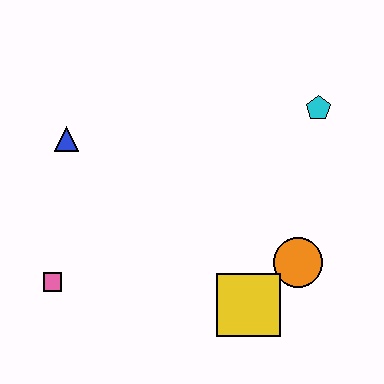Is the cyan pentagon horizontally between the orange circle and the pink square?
No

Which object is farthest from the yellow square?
The blue triangle is farthest from the yellow square.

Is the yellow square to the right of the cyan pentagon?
No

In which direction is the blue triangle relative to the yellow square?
The blue triangle is to the left of the yellow square.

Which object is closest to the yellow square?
The orange circle is closest to the yellow square.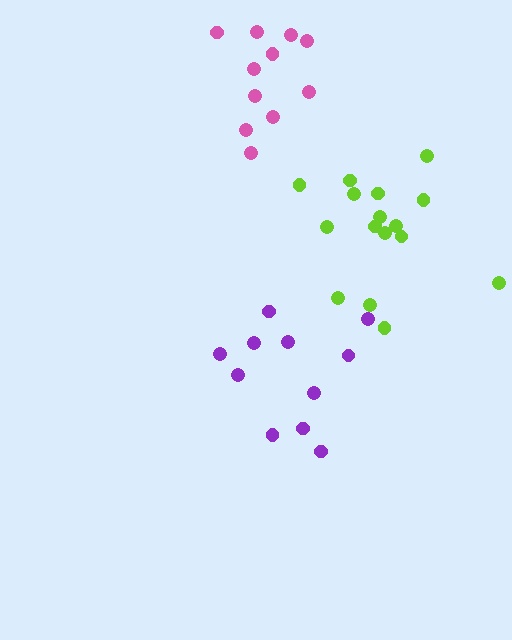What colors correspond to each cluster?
The clusters are colored: purple, lime, pink.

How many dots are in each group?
Group 1: 11 dots, Group 2: 16 dots, Group 3: 11 dots (38 total).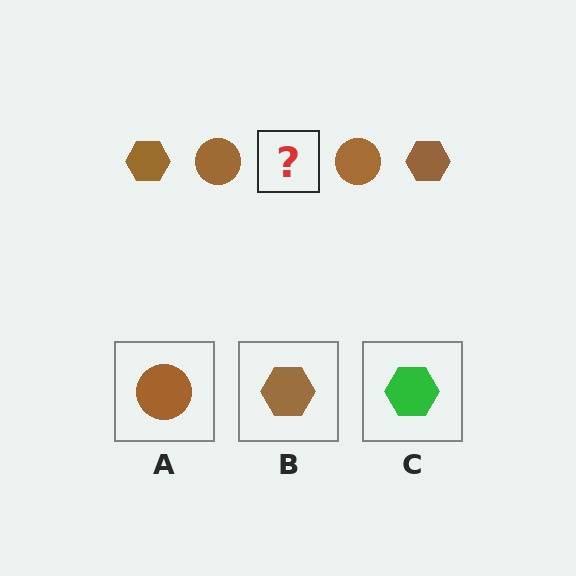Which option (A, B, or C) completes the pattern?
B.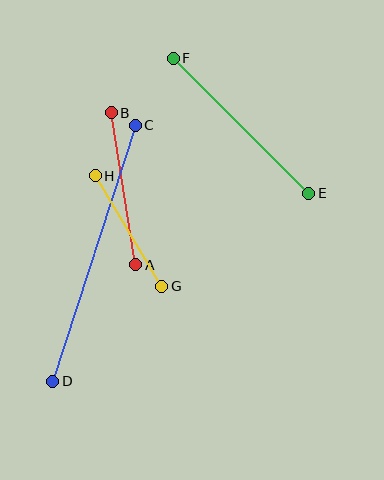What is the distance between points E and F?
The distance is approximately 192 pixels.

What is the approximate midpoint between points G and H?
The midpoint is at approximately (129, 231) pixels.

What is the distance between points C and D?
The distance is approximately 269 pixels.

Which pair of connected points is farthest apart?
Points C and D are farthest apart.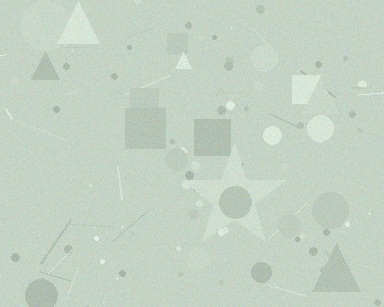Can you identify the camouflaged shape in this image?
The camouflaged shape is a star.